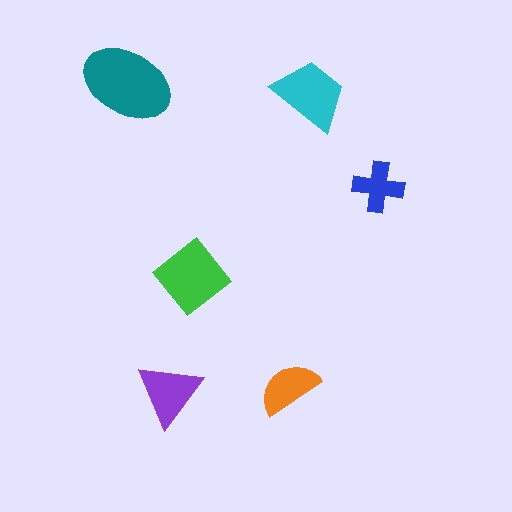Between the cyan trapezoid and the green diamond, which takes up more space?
The green diamond.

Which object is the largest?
The teal ellipse.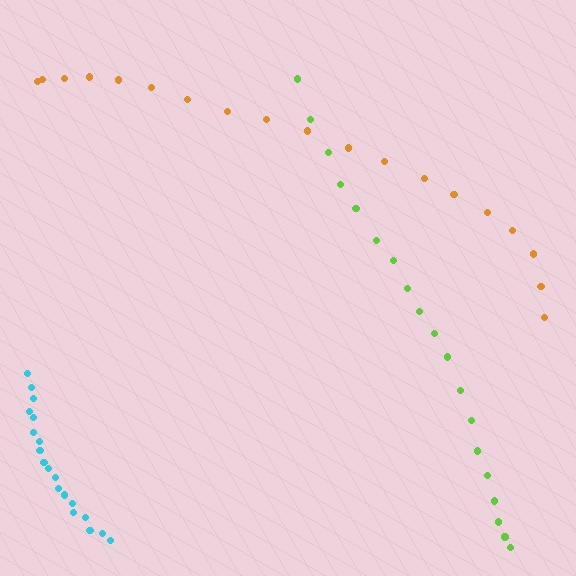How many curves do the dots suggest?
There are 3 distinct paths.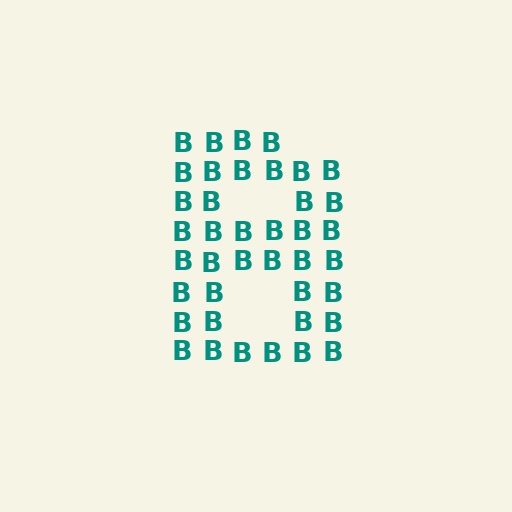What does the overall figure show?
The overall figure shows the letter B.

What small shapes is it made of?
It is made of small letter B's.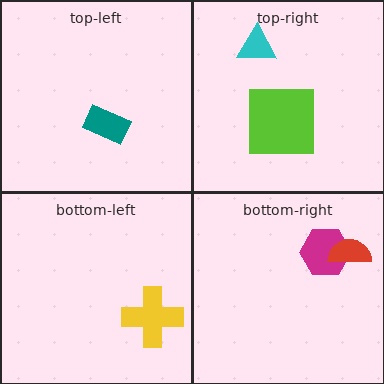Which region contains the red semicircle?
The bottom-right region.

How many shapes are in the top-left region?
1.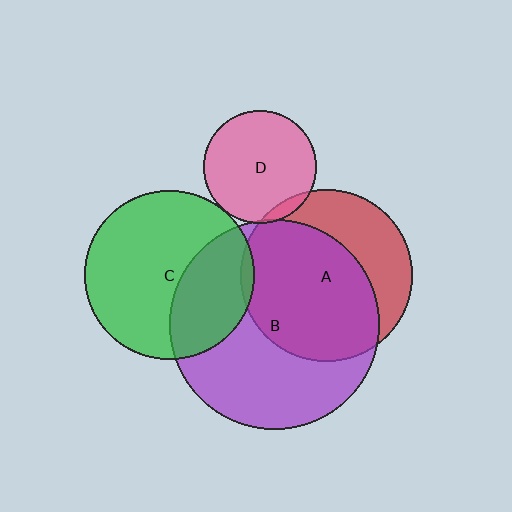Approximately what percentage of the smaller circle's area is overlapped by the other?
Approximately 35%.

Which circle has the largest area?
Circle B (purple).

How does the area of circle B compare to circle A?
Approximately 1.5 times.